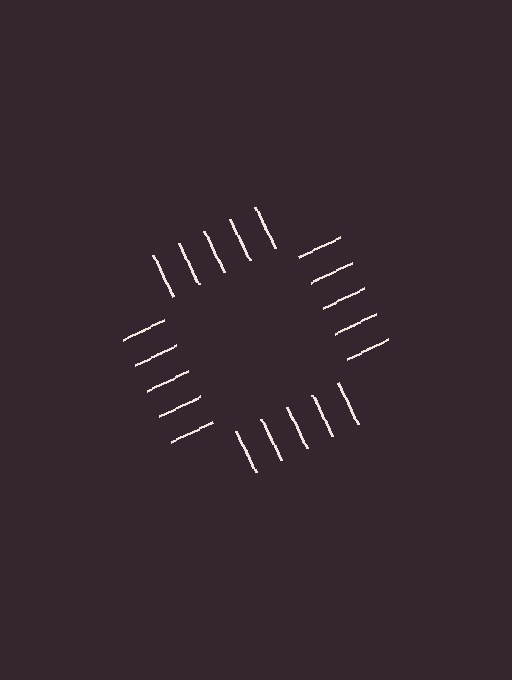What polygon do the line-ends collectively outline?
An illusory square — the line segments terminate on its edges but no continuous stroke is drawn.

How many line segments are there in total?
20 — 5 along each of the 4 edges.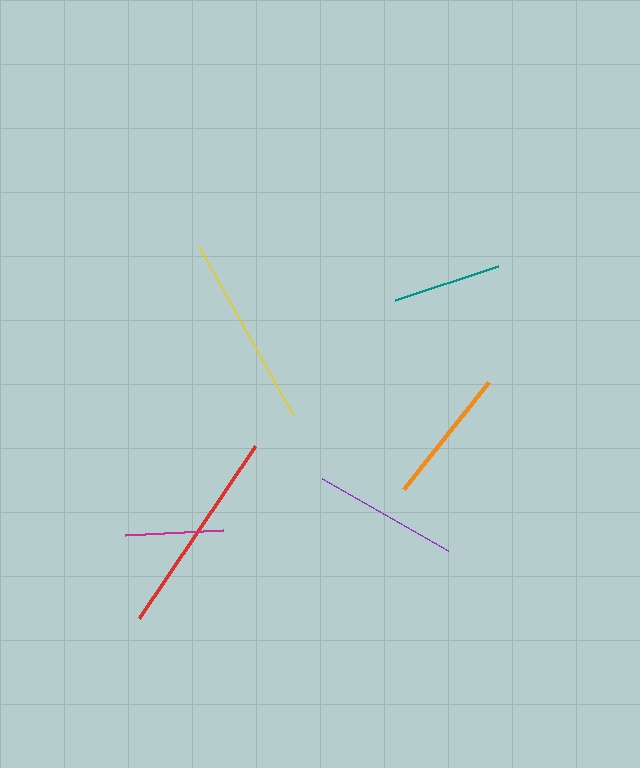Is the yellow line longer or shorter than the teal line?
The yellow line is longer than the teal line.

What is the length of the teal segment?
The teal segment is approximately 109 pixels long.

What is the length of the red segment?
The red segment is approximately 207 pixels long.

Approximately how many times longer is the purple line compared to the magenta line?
The purple line is approximately 1.5 times the length of the magenta line.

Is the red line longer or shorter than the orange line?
The red line is longer than the orange line.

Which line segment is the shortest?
The magenta line is the shortest at approximately 98 pixels.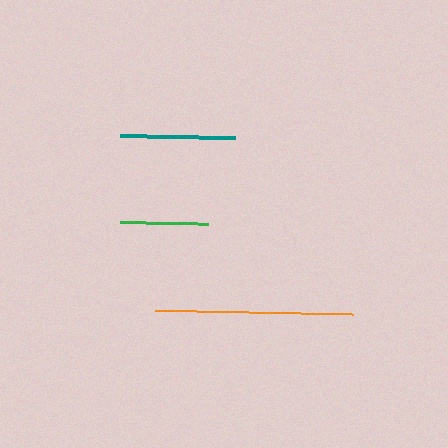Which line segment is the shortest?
The green line is the shortest at approximately 88 pixels.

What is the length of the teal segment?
The teal segment is approximately 115 pixels long.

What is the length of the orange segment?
The orange segment is approximately 198 pixels long.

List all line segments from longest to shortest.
From longest to shortest: orange, teal, green.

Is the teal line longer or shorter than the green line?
The teal line is longer than the green line.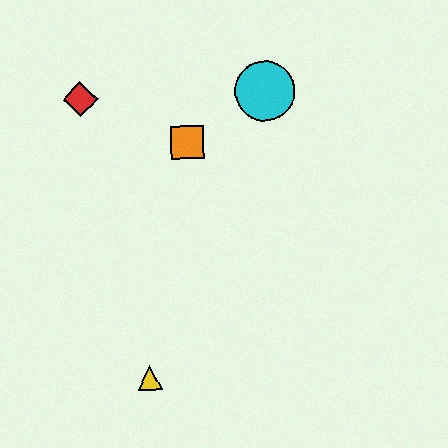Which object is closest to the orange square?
The cyan circle is closest to the orange square.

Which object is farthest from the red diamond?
The yellow triangle is farthest from the red diamond.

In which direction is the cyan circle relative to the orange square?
The cyan circle is to the right of the orange square.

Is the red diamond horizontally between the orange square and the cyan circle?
No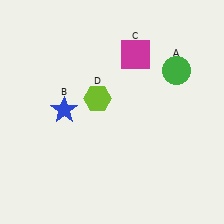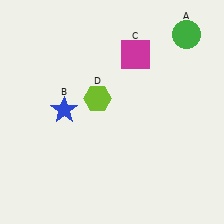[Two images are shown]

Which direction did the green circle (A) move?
The green circle (A) moved up.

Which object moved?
The green circle (A) moved up.